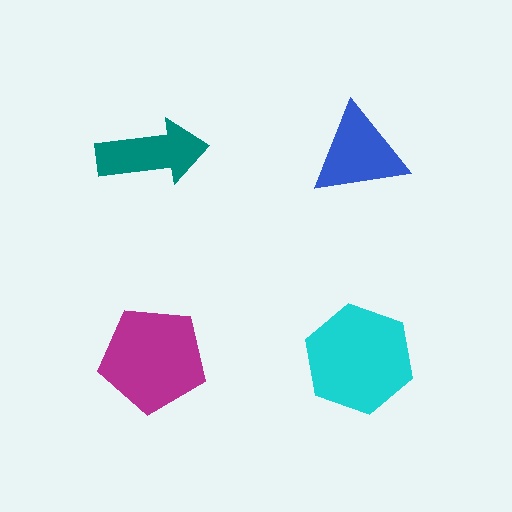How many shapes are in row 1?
2 shapes.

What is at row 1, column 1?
A teal arrow.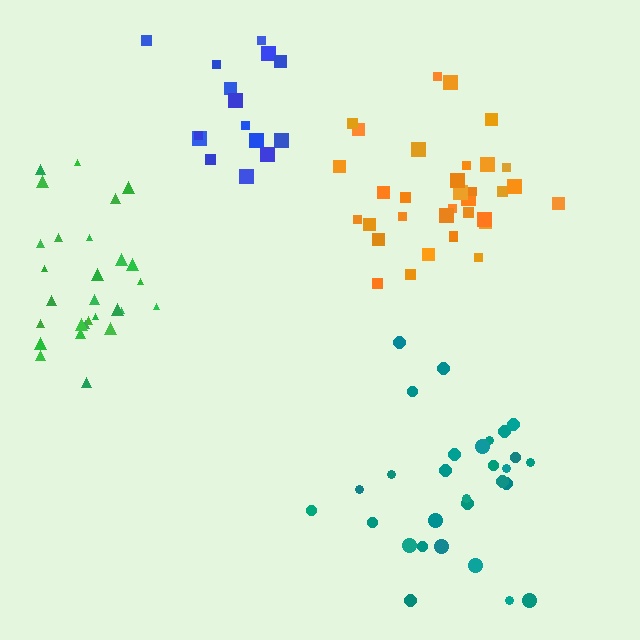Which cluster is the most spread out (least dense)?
Teal.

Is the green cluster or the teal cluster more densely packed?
Green.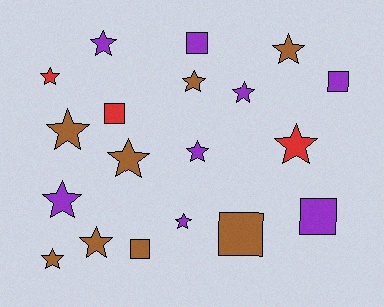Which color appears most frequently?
Brown, with 8 objects.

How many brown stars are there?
There are 6 brown stars.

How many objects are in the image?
There are 19 objects.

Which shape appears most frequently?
Star, with 13 objects.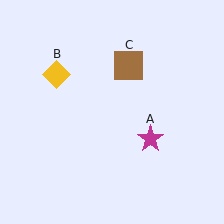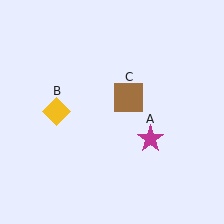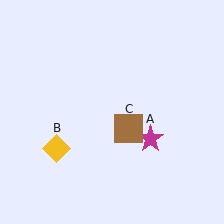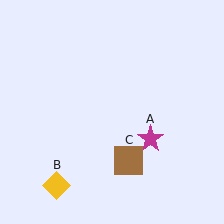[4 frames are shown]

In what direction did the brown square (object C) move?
The brown square (object C) moved down.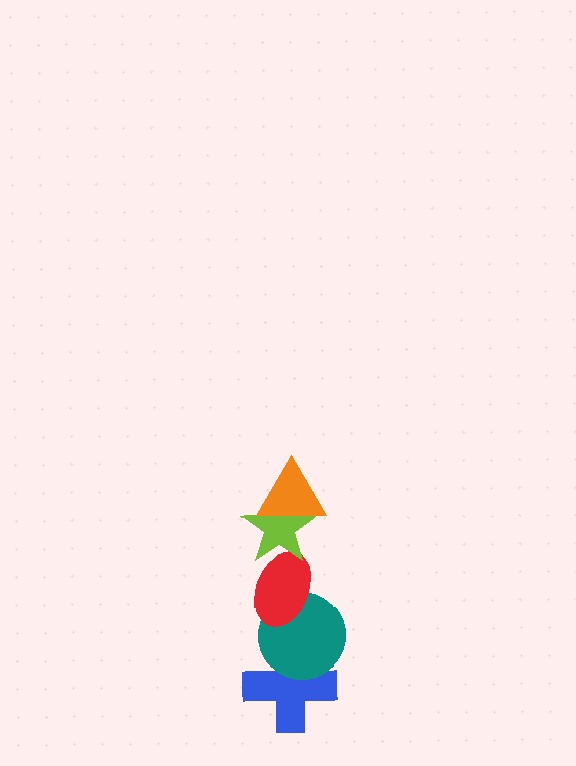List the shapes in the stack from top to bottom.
From top to bottom: the orange triangle, the lime star, the red ellipse, the teal circle, the blue cross.